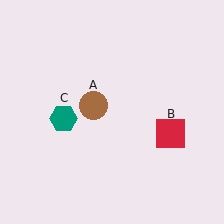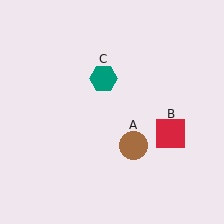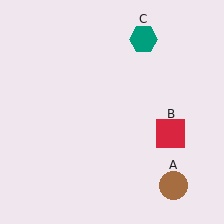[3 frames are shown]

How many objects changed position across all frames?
2 objects changed position: brown circle (object A), teal hexagon (object C).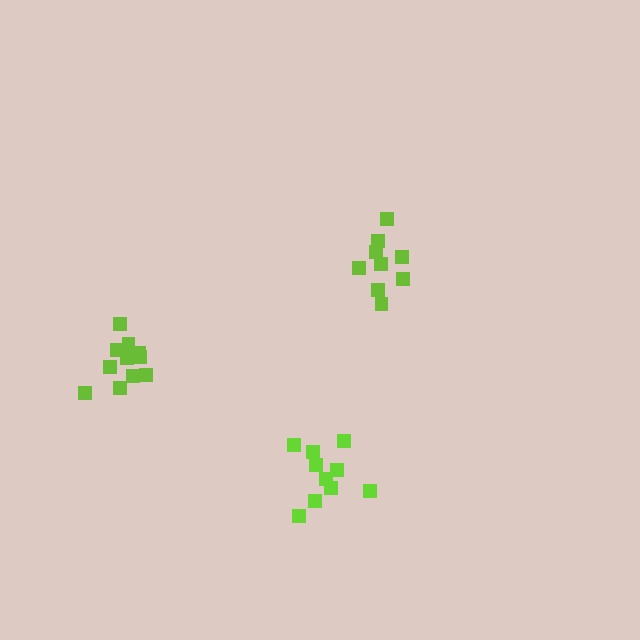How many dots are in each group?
Group 1: 9 dots, Group 2: 10 dots, Group 3: 13 dots (32 total).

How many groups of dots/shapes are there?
There are 3 groups.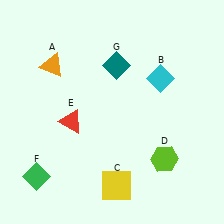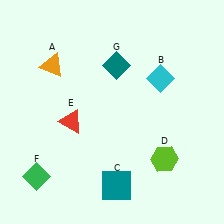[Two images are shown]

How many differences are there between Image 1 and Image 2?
There is 1 difference between the two images.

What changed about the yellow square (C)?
In Image 1, C is yellow. In Image 2, it changed to teal.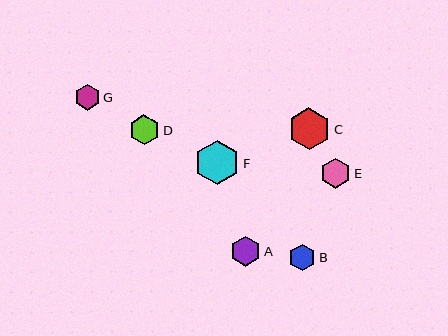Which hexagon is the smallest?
Hexagon G is the smallest with a size of approximately 26 pixels.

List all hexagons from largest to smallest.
From largest to smallest: F, C, D, E, A, B, G.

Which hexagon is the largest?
Hexagon F is the largest with a size of approximately 45 pixels.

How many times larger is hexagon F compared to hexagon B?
Hexagon F is approximately 1.7 times the size of hexagon B.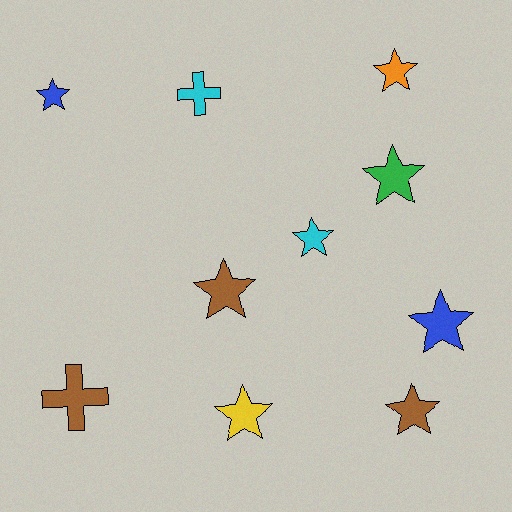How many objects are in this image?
There are 10 objects.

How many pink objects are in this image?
There are no pink objects.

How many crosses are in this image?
There are 2 crosses.